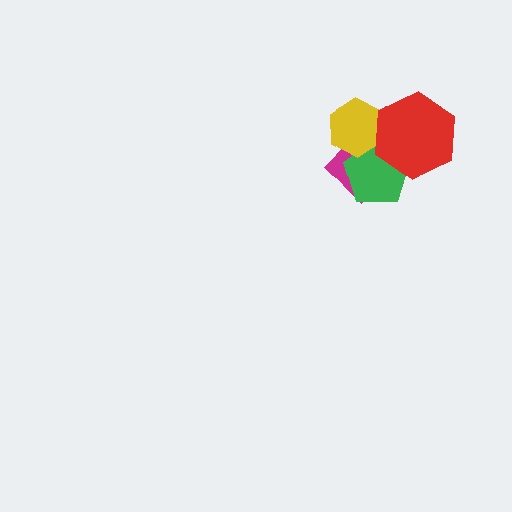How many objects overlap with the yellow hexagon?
3 objects overlap with the yellow hexagon.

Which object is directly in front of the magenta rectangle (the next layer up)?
The green pentagon is directly in front of the magenta rectangle.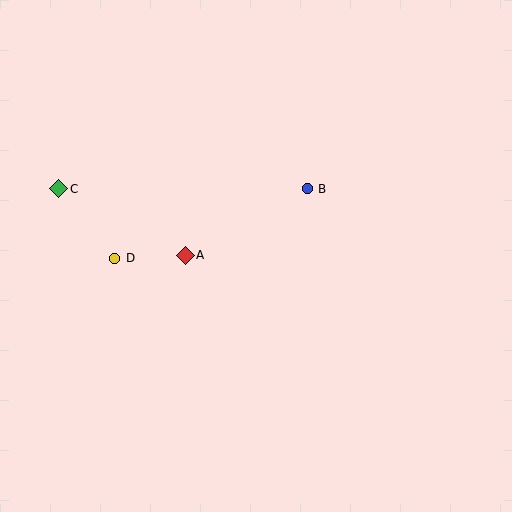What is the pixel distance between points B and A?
The distance between B and A is 139 pixels.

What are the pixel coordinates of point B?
Point B is at (307, 189).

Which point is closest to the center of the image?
Point A at (185, 255) is closest to the center.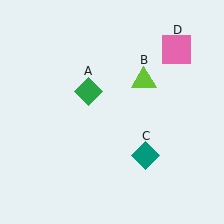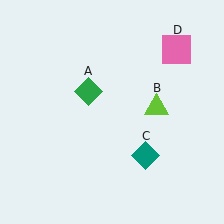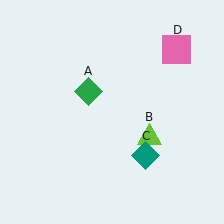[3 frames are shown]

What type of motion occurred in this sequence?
The lime triangle (object B) rotated clockwise around the center of the scene.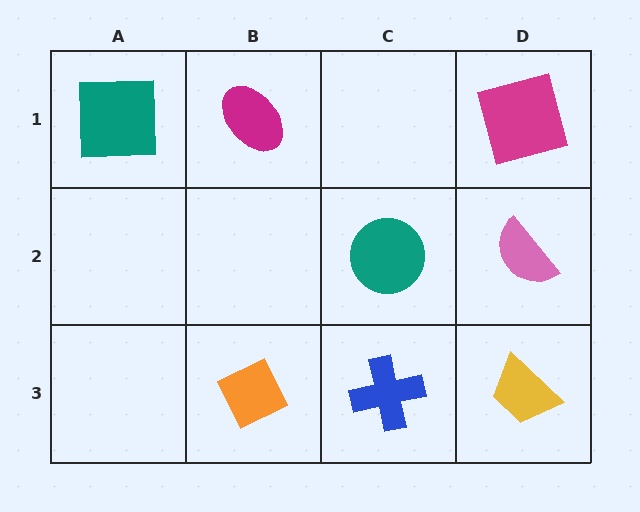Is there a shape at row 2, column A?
No, that cell is empty.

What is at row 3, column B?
An orange diamond.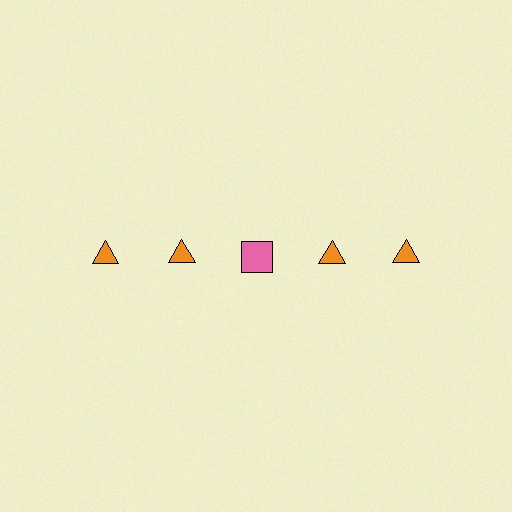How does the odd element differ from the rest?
It differs in both color (pink instead of orange) and shape (square instead of triangle).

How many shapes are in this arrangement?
There are 5 shapes arranged in a grid pattern.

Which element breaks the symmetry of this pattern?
The pink square in the top row, center column breaks the symmetry. All other shapes are orange triangles.